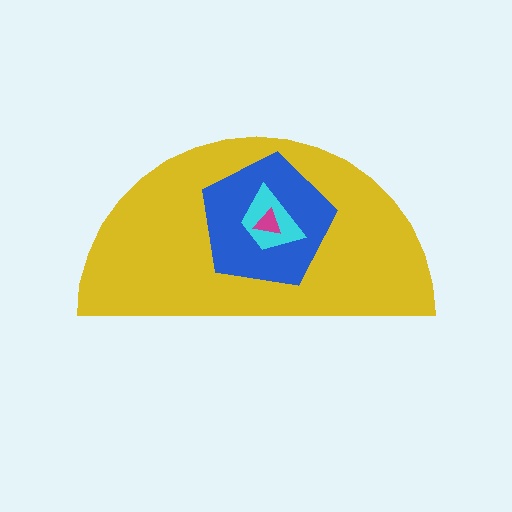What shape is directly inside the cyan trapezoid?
The magenta triangle.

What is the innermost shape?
The magenta triangle.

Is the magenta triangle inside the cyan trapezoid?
Yes.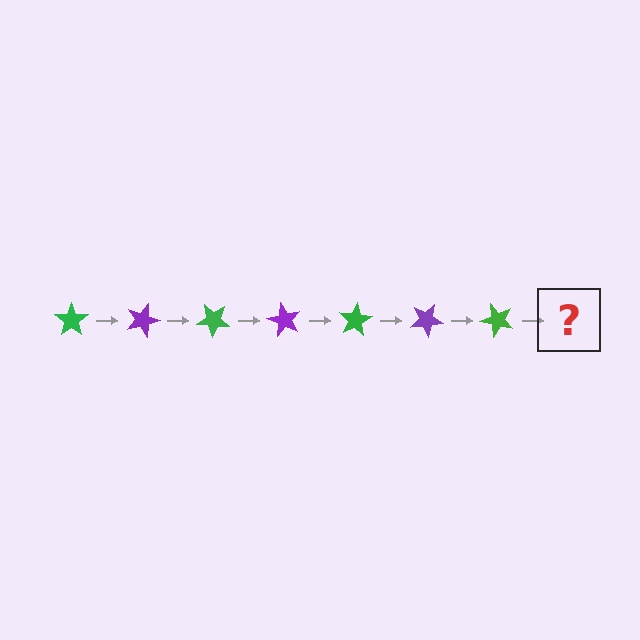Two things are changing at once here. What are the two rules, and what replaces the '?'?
The two rules are that it rotates 20 degrees each step and the color cycles through green and purple. The '?' should be a purple star, rotated 140 degrees from the start.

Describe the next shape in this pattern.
It should be a purple star, rotated 140 degrees from the start.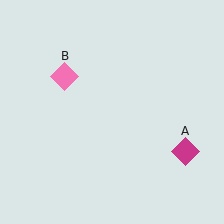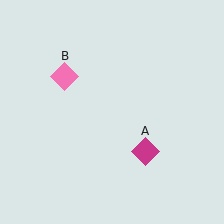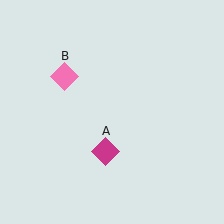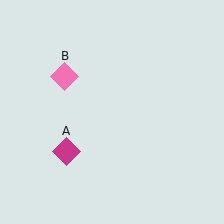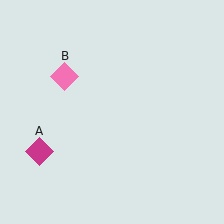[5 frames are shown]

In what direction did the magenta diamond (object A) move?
The magenta diamond (object A) moved left.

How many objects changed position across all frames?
1 object changed position: magenta diamond (object A).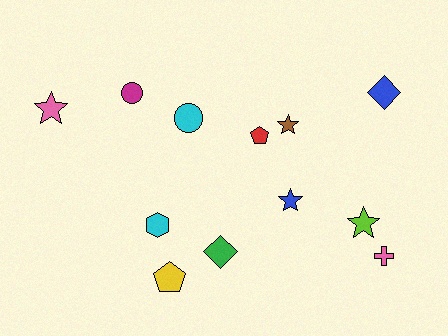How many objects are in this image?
There are 12 objects.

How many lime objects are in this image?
There is 1 lime object.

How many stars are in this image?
There are 4 stars.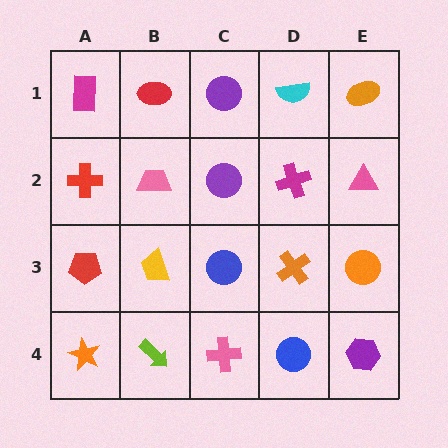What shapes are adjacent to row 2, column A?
A magenta rectangle (row 1, column A), a red pentagon (row 3, column A), a pink trapezoid (row 2, column B).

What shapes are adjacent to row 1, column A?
A red cross (row 2, column A), a red ellipse (row 1, column B).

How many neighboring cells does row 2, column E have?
3.